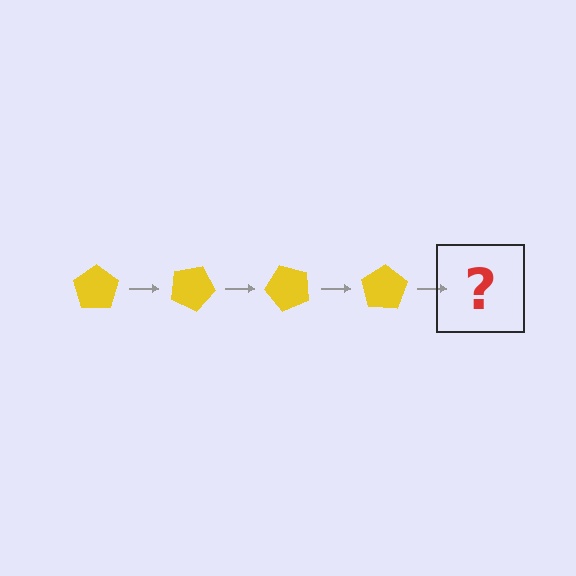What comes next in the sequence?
The next element should be a yellow pentagon rotated 100 degrees.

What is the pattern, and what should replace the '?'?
The pattern is that the pentagon rotates 25 degrees each step. The '?' should be a yellow pentagon rotated 100 degrees.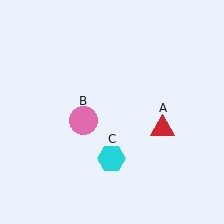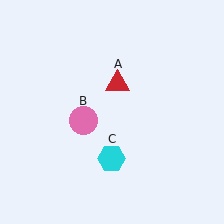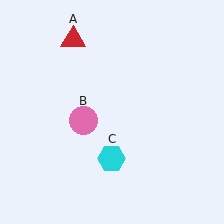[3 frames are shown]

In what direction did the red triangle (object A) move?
The red triangle (object A) moved up and to the left.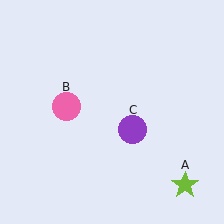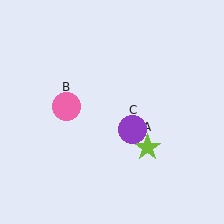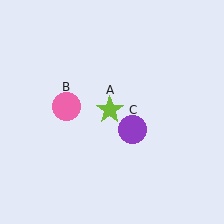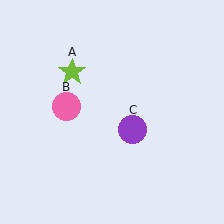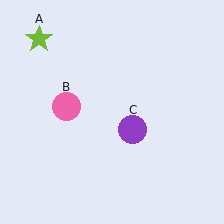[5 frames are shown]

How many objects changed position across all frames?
1 object changed position: lime star (object A).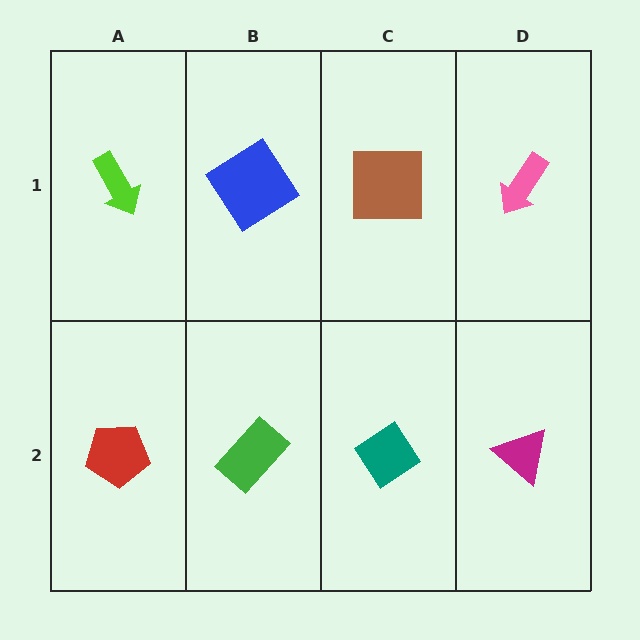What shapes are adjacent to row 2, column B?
A blue diamond (row 1, column B), a red pentagon (row 2, column A), a teal diamond (row 2, column C).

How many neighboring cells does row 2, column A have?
2.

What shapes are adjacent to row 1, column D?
A magenta triangle (row 2, column D), a brown square (row 1, column C).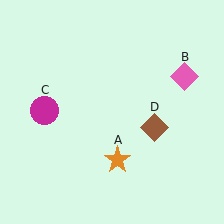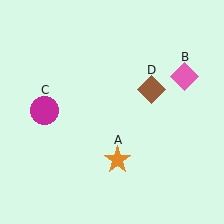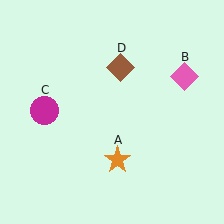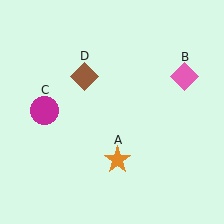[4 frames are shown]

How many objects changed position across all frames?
1 object changed position: brown diamond (object D).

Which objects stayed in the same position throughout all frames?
Orange star (object A) and pink diamond (object B) and magenta circle (object C) remained stationary.